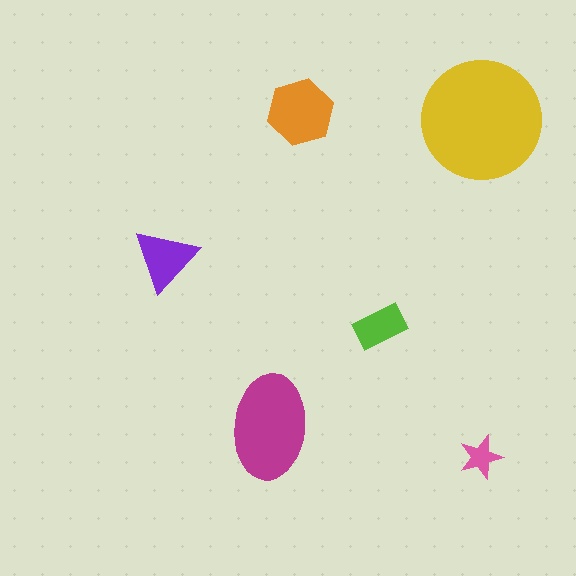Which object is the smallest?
The pink star.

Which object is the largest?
The yellow circle.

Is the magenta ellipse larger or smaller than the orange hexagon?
Larger.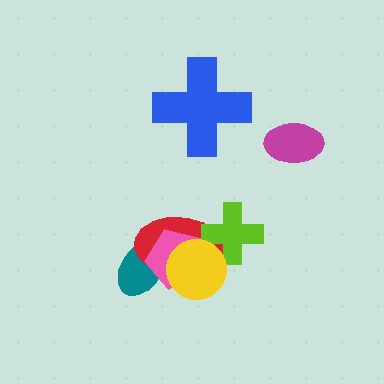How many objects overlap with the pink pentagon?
3 objects overlap with the pink pentagon.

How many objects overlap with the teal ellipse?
3 objects overlap with the teal ellipse.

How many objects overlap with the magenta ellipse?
0 objects overlap with the magenta ellipse.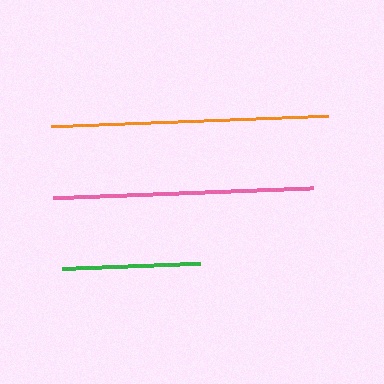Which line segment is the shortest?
The green line is the shortest at approximately 138 pixels.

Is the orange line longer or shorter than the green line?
The orange line is longer than the green line.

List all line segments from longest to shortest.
From longest to shortest: orange, pink, green.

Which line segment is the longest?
The orange line is the longest at approximately 276 pixels.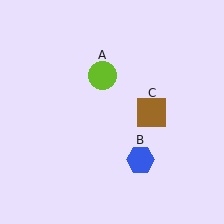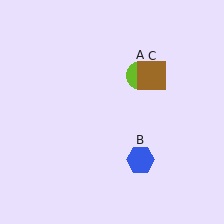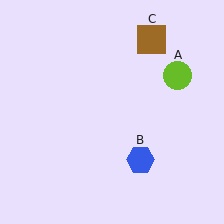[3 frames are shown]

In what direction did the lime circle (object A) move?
The lime circle (object A) moved right.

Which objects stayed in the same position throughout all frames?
Blue hexagon (object B) remained stationary.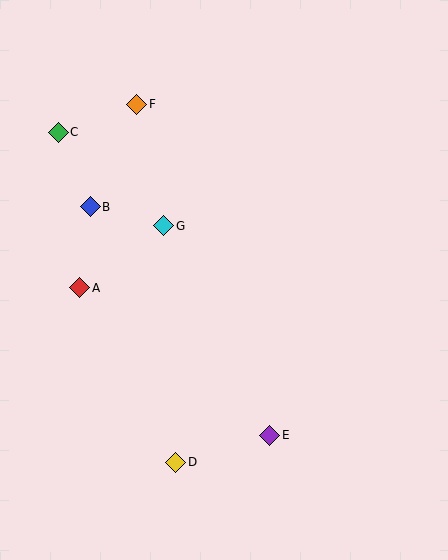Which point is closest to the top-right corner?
Point F is closest to the top-right corner.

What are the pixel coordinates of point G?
Point G is at (164, 226).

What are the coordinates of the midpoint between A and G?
The midpoint between A and G is at (122, 257).